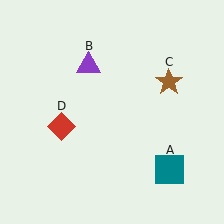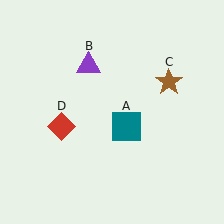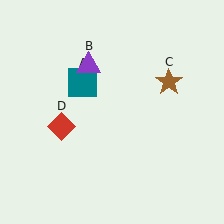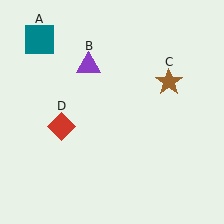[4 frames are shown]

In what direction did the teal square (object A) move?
The teal square (object A) moved up and to the left.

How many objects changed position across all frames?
1 object changed position: teal square (object A).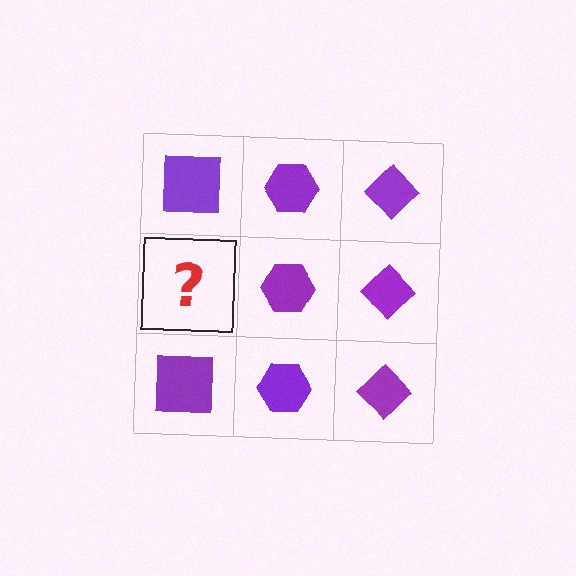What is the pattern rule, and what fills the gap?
The rule is that each column has a consistent shape. The gap should be filled with a purple square.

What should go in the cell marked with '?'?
The missing cell should contain a purple square.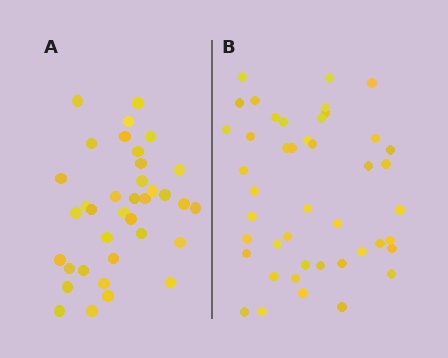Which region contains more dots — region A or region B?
Region B (the right region) has more dots.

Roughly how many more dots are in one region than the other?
Region B has roughly 8 or so more dots than region A.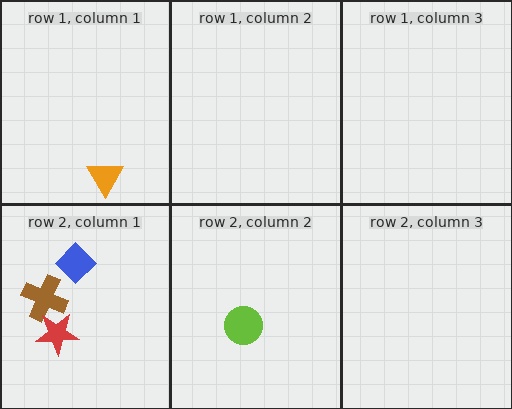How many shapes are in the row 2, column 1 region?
3.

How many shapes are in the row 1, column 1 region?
1.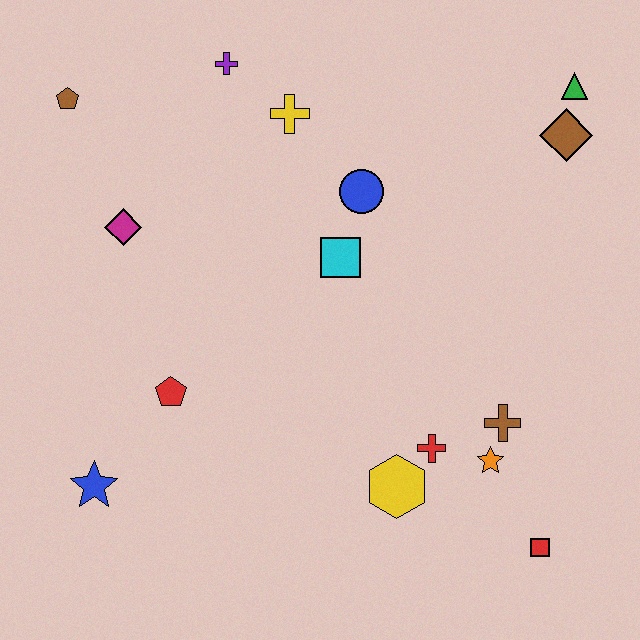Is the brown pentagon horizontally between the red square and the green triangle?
No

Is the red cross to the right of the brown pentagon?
Yes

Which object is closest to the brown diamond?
The green triangle is closest to the brown diamond.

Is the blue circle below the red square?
No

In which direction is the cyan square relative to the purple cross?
The cyan square is below the purple cross.